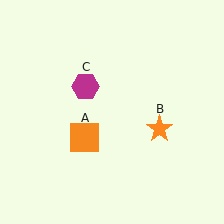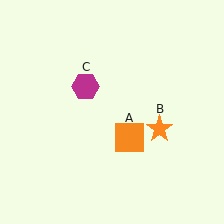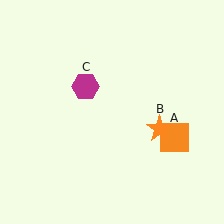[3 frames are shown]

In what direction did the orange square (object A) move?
The orange square (object A) moved right.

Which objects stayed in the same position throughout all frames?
Orange star (object B) and magenta hexagon (object C) remained stationary.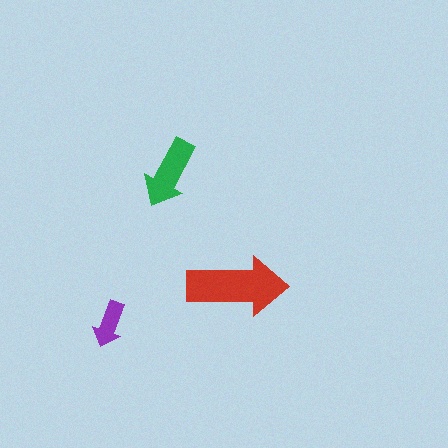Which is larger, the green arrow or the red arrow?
The red one.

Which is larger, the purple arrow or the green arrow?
The green one.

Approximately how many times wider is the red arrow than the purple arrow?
About 2 times wider.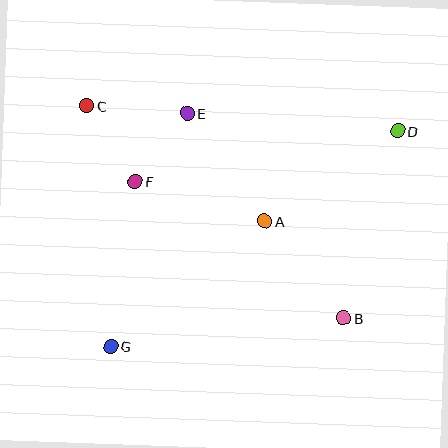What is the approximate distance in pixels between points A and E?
The distance between A and E is approximately 133 pixels.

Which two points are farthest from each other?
Points D and G are farthest from each other.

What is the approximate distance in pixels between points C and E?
The distance between C and E is approximately 100 pixels.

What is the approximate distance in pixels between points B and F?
The distance between B and F is approximately 249 pixels.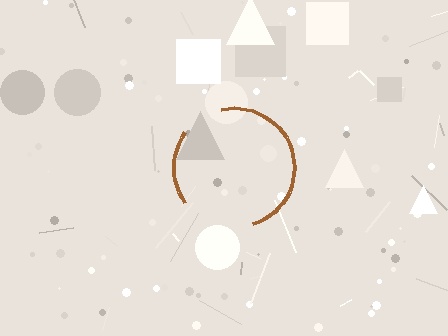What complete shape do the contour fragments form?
The contour fragments form a circle.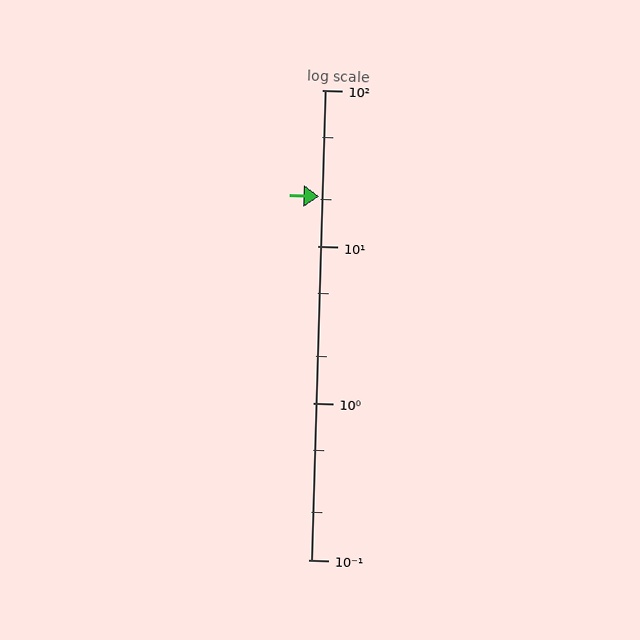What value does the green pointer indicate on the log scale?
The pointer indicates approximately 21.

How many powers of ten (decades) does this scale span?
The scale spans 3 decades, from 0.1 to 100.